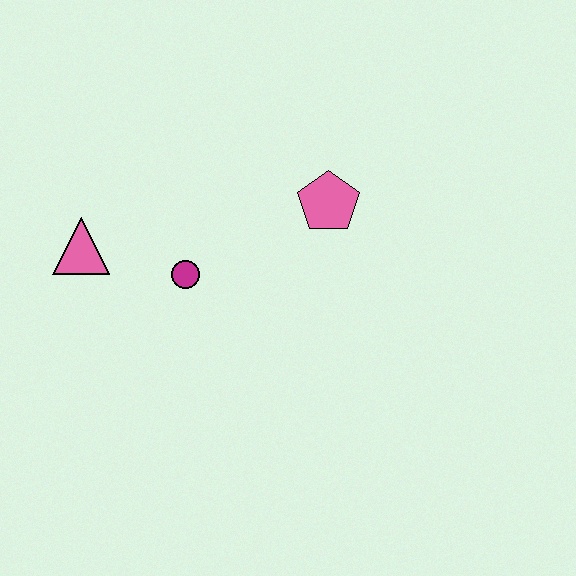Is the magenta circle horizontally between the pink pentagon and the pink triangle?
Yes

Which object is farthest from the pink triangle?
The pink pentagon is farthest from the pink triangle.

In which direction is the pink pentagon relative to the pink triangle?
The pink pentagon is to the right of the pink triangle.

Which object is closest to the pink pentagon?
The magenta circle is closest to the pink pentagon.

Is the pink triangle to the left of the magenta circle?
Yes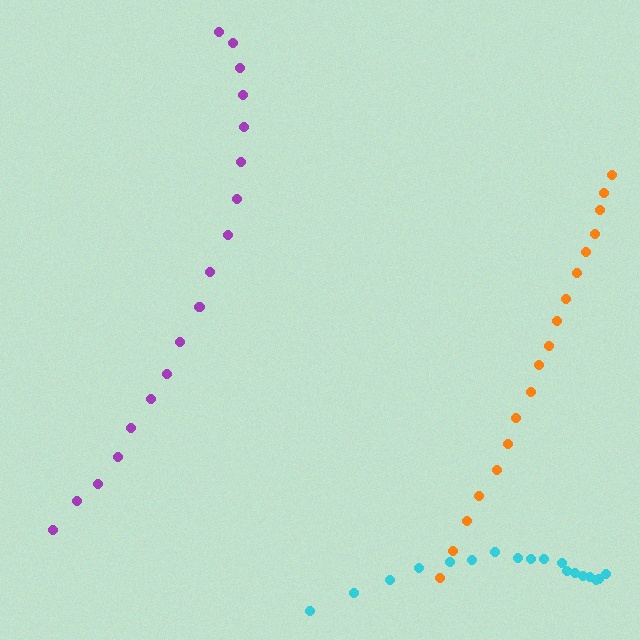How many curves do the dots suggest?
There are 3 distinct paths.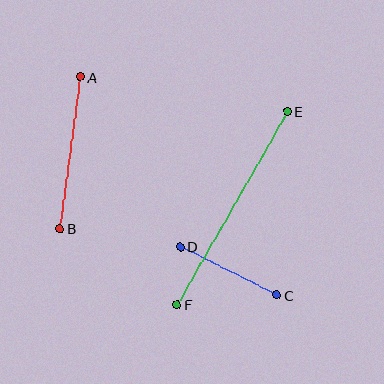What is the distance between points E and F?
The distance is approximately 223 pixels.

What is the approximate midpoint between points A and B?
The midpoint is at approximately (70, 153) pixels.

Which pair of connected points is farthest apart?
Points E and F are farthest apart.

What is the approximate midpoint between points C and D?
The midpoint is at approximately (228, 271) pixels.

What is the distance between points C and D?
The distance is approximately 108 pixels.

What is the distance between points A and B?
The distance is approximately 153 pixels.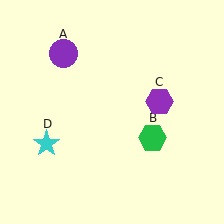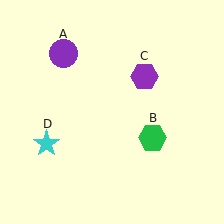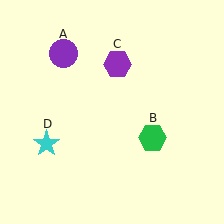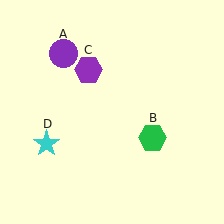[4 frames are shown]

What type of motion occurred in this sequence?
The purple hexagon (object C) rotated counterclockwise around the center of the scene.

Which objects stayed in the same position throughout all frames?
Purple circle (object A) and green hexagon (object B) and cyan star (object D) remained stationary.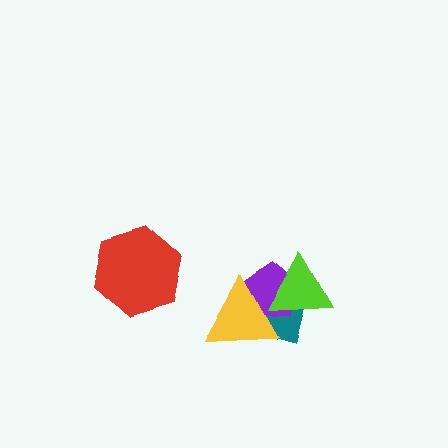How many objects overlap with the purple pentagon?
3 objects overlap with the purple pentagon.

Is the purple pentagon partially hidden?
Yes, it is partially covered by another shape.